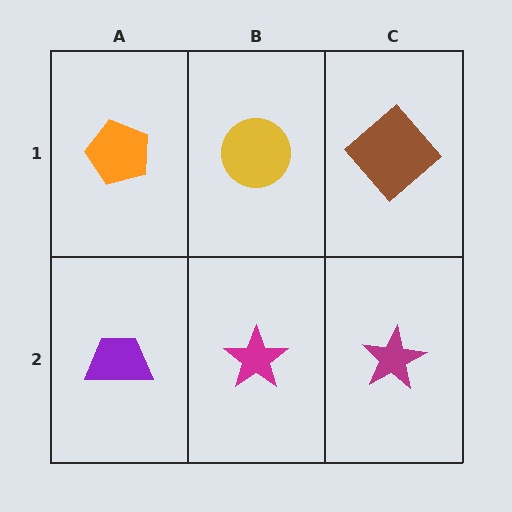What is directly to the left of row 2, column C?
A magenta star.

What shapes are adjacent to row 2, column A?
An orange pentagon (row 1, column A), a magenta star (row 2, column B).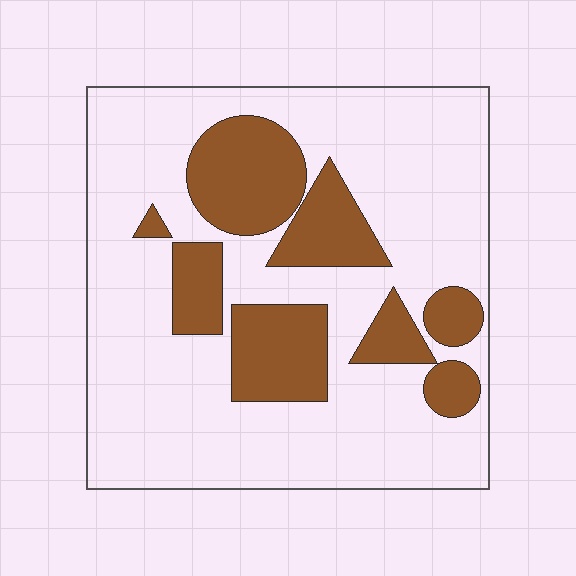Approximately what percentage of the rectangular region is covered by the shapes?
Approximately 25%.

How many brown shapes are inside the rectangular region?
8.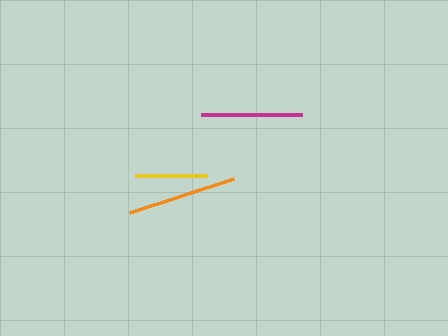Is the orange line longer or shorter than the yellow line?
The orange line is longer than the yellow line.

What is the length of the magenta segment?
The magenta segment is approximately 100 pixels long.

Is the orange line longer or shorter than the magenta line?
The orange line is longer than the magenta line.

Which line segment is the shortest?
The yellow line is the shortest at approximately 72 pixels.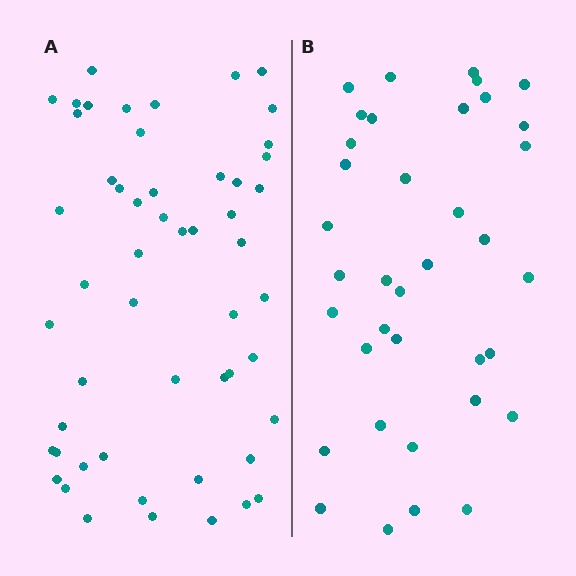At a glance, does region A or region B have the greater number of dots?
Region A (the left region) has more dots.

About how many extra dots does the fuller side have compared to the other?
Region A has approximately 15 more dots than region B.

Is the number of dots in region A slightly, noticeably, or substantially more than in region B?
Region A has noticeably more, but not dramatically so. The ratio is roughly 1.4 to 1.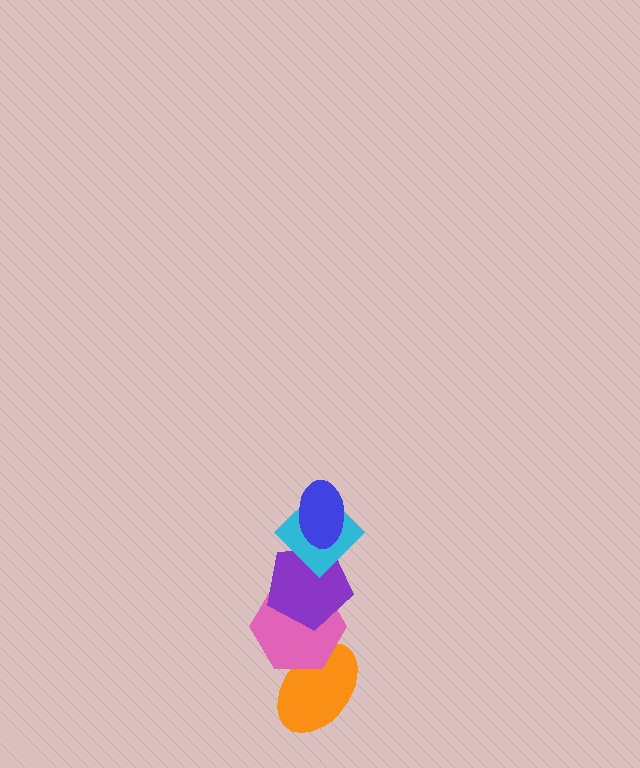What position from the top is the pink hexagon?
The pink hexagon is 4th from the top.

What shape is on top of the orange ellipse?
The pink hexagon is on top of the orange ellipse.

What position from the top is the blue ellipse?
The blue ellipse is 1st from the top.